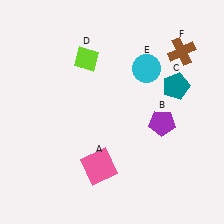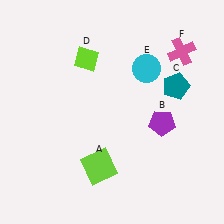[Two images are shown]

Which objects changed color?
A changed from pink to lime. F changed from brown to pink.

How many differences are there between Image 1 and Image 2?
There are 2 differences between the two images.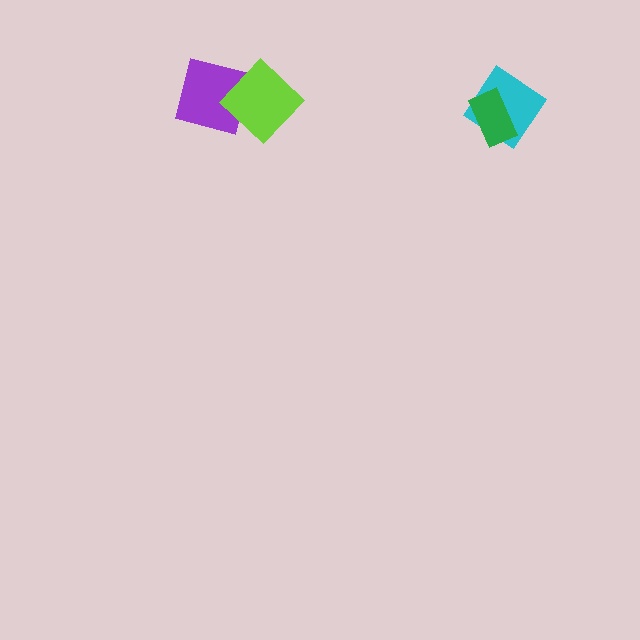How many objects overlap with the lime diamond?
1 object overlaps with the lime diamond.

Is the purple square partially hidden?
Yes, it is partially covered by another shape.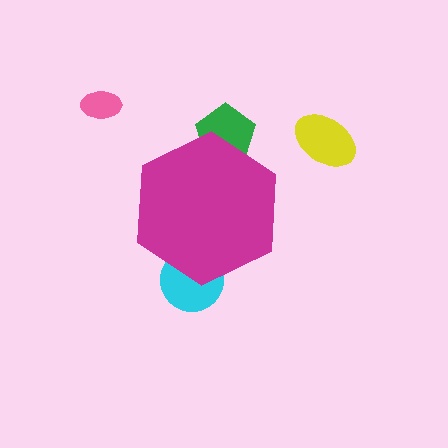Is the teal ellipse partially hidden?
Yes, the teal ellipse is partially hidden behind the magenta hexagon.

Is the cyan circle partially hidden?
Yes, the cyan circle is partially hidden behind the magenta hexagon.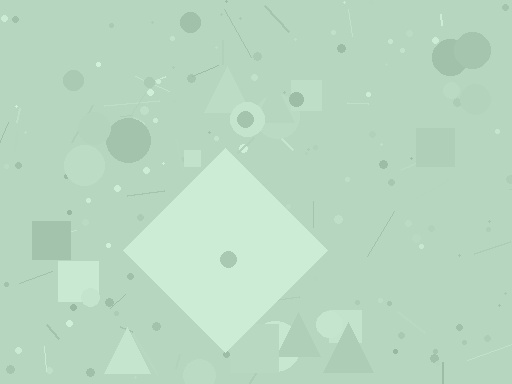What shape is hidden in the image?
A diamond is hidden in the image.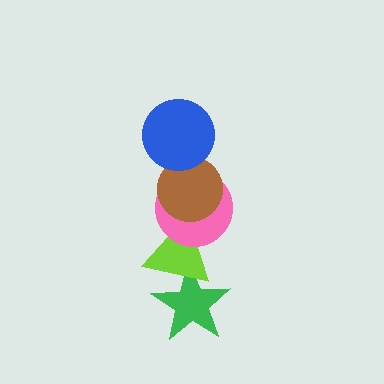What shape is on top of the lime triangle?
The pink circle is on top of the lime triangle.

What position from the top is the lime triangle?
The lime triangle is 4th from the top.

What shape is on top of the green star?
The lime triangle is on top of the green star.